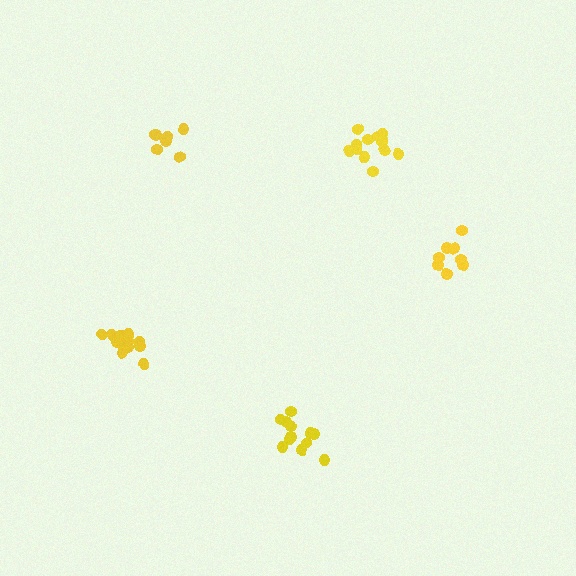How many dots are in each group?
Group 1: 12 dots, Group 2: 8 dots, Group 3: 7 dots, Group 4: 12 dots, Group 5: 13 dots (52 total).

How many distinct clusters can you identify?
There are 5 distinct clusters.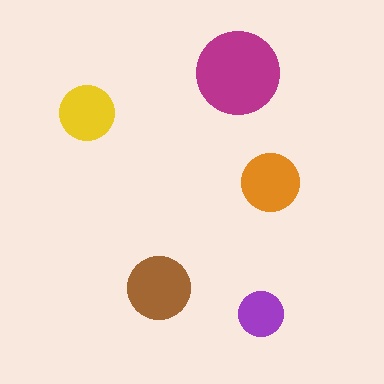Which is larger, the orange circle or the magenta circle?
The magenta one.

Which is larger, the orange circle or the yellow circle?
The orange one.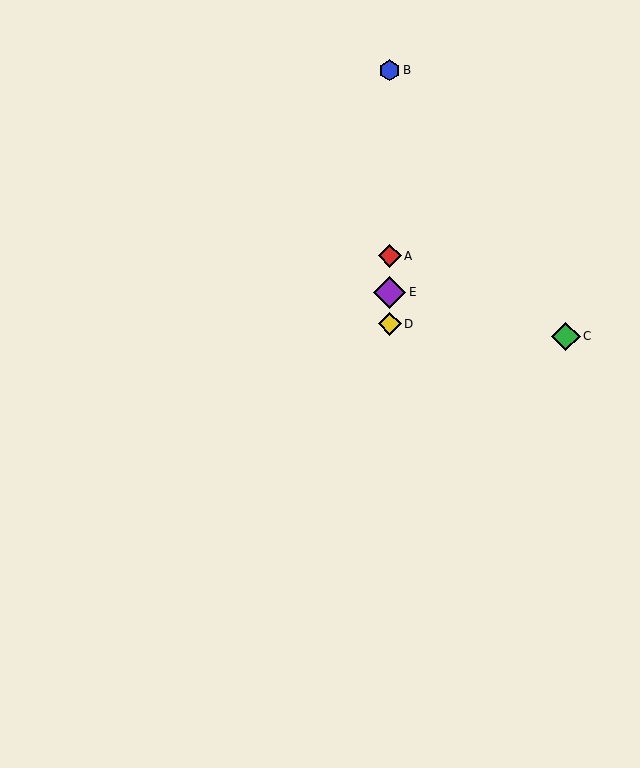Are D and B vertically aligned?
Yes, both are at x≈390.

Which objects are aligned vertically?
Objects A, B, D, E are aligned vertically.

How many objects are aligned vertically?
4 objects (A, B, D, E) are aligned vertically.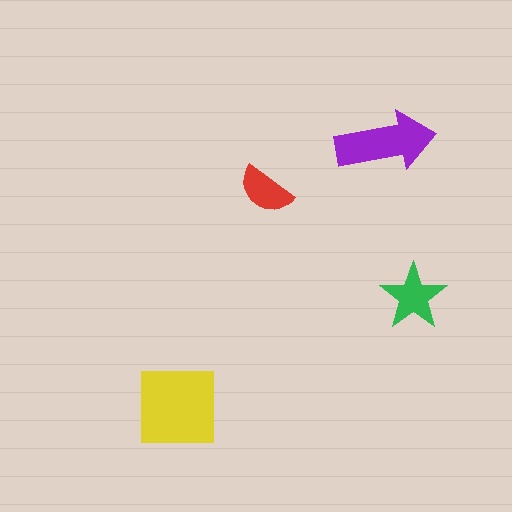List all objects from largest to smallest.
The yellow square, the purple arrow, the green star, the red semicircle.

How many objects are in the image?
There are 4 objects in the image.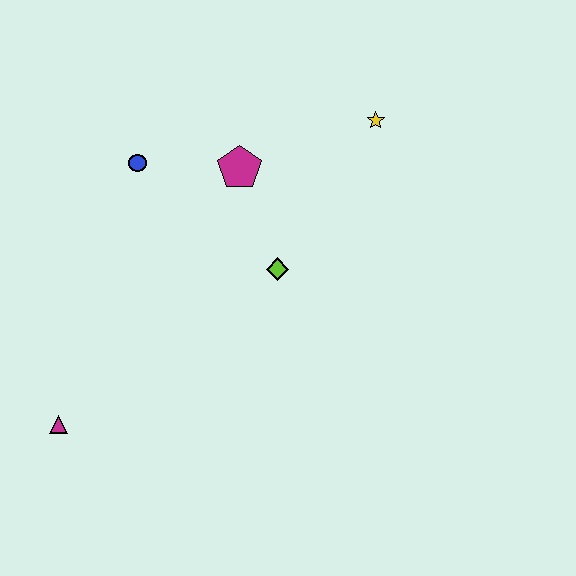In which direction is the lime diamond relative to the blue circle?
The lime diamond is to the right of the blue circle.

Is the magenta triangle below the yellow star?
Yes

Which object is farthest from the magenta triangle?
The yellow star is farthest from the magenta triangle.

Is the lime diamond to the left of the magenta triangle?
No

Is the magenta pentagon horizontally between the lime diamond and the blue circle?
Yes